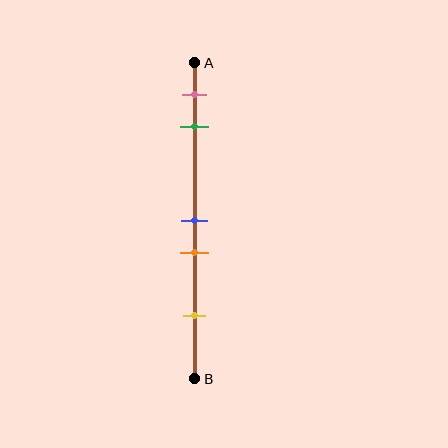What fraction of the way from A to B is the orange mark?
The orange mark is approximately 60% (0.6) of the way from A to B.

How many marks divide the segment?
There are 5 marks dividing the segment.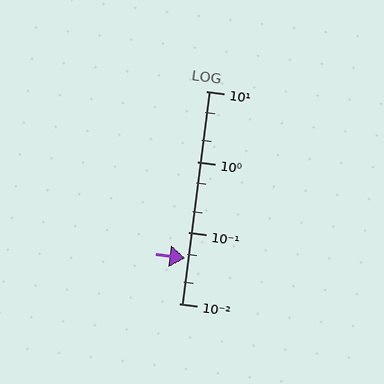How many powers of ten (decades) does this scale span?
The scale spans 3 decades, from 0.01 to 10.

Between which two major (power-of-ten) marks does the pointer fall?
The pointer is between 0.01 and 0.1.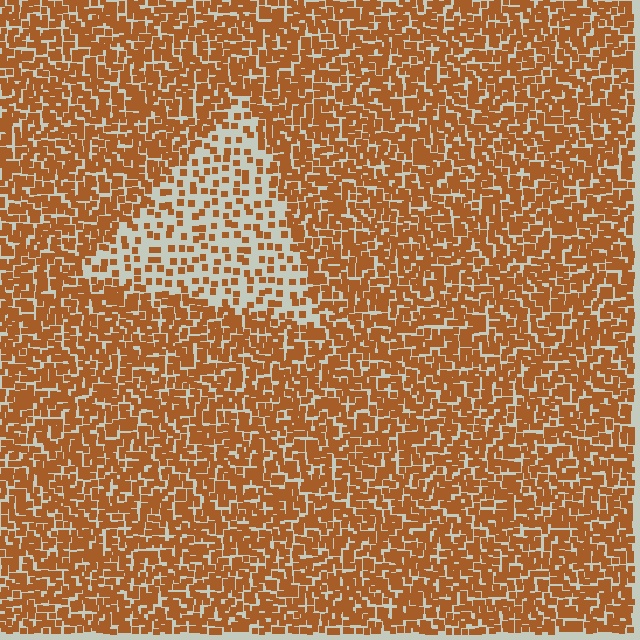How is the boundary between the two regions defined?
The boundary is defined by a change in element density (approximately 2.5x ratio). All elements are the same color, size, and shape.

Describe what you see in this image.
The image contains small brown elements arranged at two different densities. A triangle-shaped region is visible where the elements are less densely packed than the surrounding area.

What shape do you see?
I see a triangle.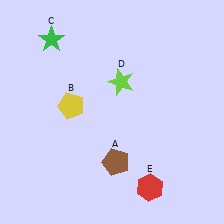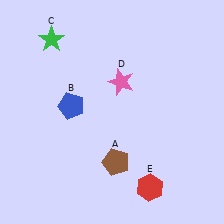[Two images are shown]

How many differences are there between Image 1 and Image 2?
There are 2 differences between the two images.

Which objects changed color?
B changed from yellow to blue. D changed from lime to pink.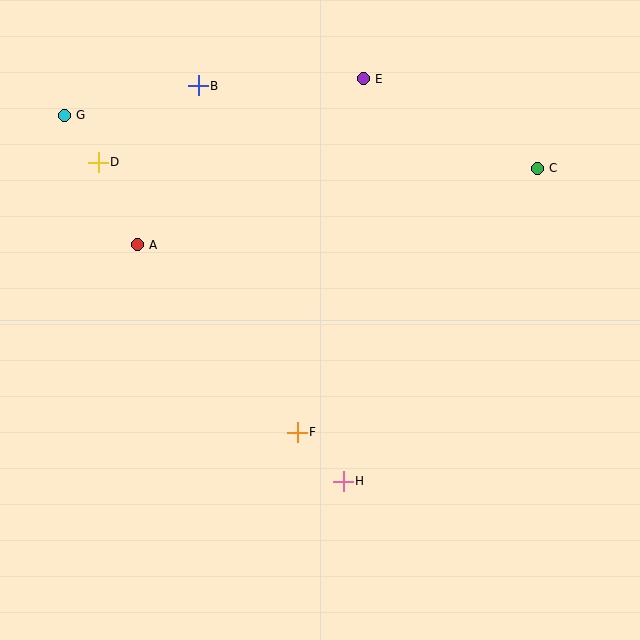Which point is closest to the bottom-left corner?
Point F is closest to the bottom-left corner.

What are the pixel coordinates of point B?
Point B is at (198, 86).